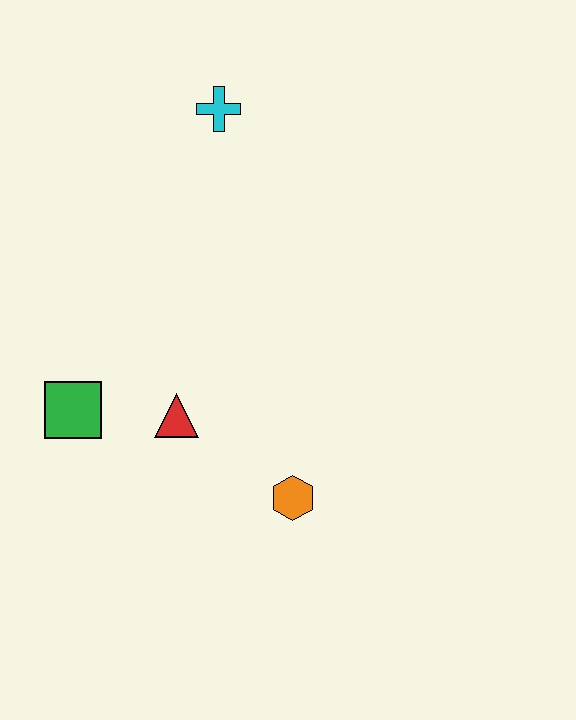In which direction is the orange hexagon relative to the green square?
The orange hexagon is to the right of the green square.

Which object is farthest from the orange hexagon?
The cyan cross is farthest from the orange hexagon.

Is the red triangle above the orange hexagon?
Yes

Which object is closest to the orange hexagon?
The red triangle is closest to the orange hexagon.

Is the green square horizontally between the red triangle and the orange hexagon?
No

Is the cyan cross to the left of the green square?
No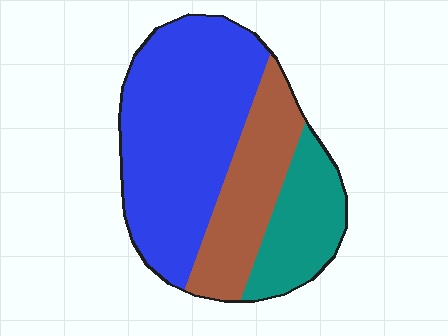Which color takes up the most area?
Blue, at roughly 55%.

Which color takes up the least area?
Teal, at roughly 20%.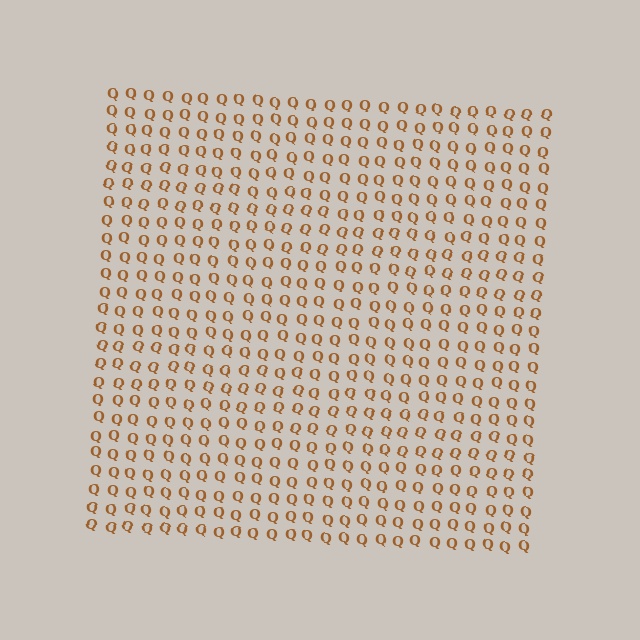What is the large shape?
The large shape is a square.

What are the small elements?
The small elements are letter Q's.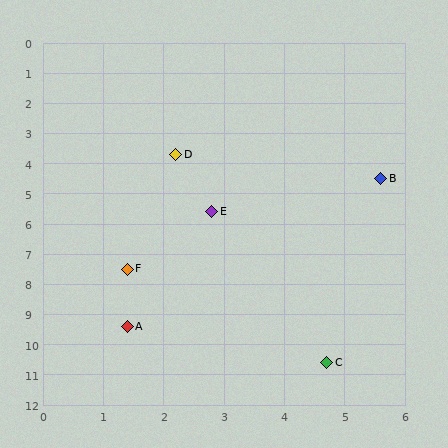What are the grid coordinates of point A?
Point A is at approximately (1.4, 9.4).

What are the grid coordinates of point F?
Point F is at approximately (1.4, 7.5).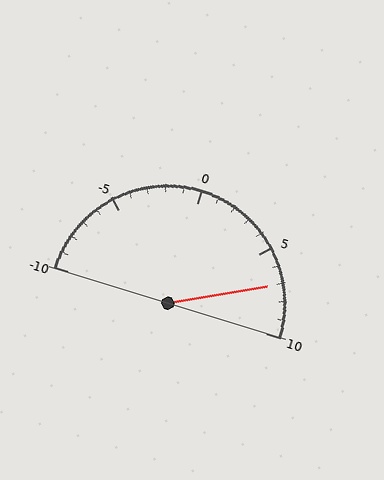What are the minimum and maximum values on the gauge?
The gauge ranges from -10 to 10.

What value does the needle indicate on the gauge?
The needle indicates approximately 7.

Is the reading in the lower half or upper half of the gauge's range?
The reading is in the upper half of the range (-10 to 10).